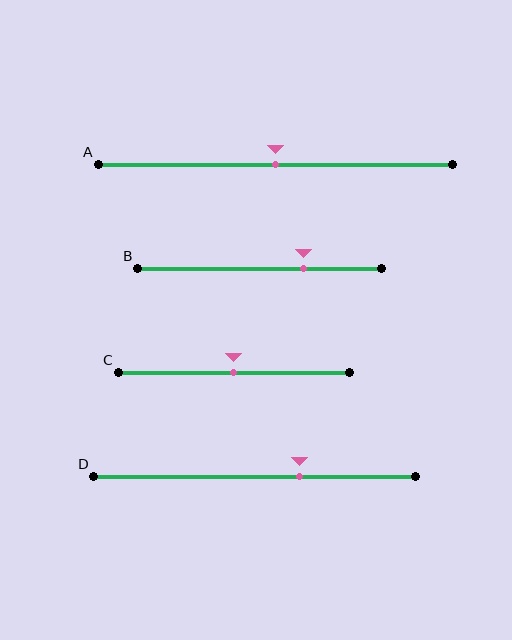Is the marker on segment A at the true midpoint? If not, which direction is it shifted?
Yes, the marker on segment A is at the true midpoint.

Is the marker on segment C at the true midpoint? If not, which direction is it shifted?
Yes, the marker on segment C is at the true midpoint.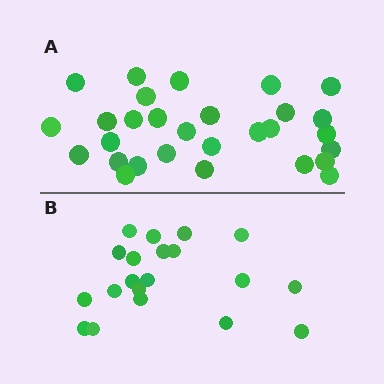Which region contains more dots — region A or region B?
Region A (the top region) has more dots.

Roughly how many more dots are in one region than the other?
Region A has roughly 8 or so more dots than region B.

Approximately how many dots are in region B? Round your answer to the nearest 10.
About 20 dots.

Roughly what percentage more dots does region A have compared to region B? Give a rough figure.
About 45% more.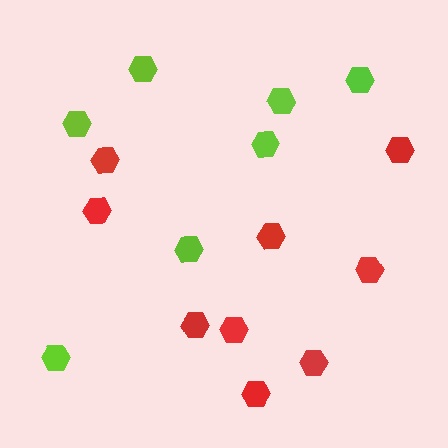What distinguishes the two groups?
There are 2 groups: one group of red hexagons (9) and one group of lime hexagons (7).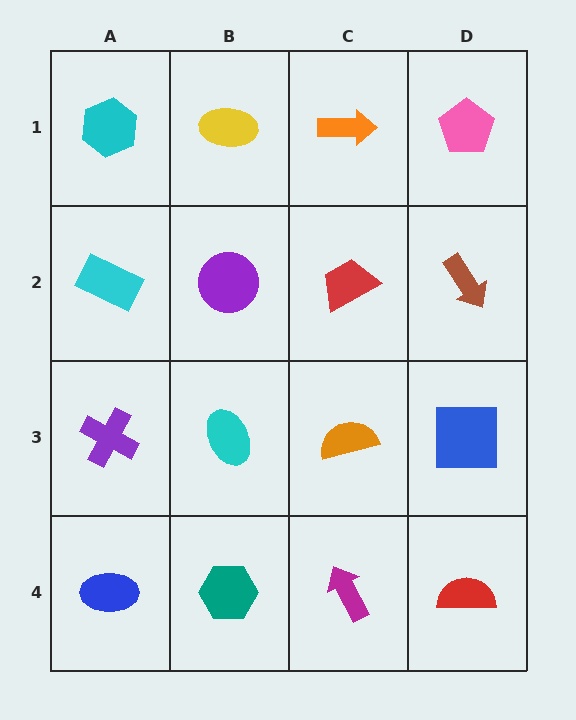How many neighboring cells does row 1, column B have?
3.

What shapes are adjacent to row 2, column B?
A yellow ellipse (row 1, column B), a cyan ellipse (row 3, column B), a cyan rectangle (row 2, column A), a red trapezoid (row 2, column C).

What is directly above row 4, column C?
An orange semicircle.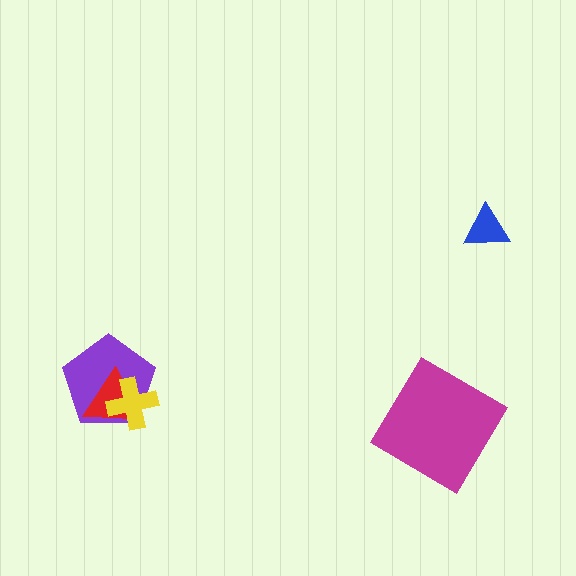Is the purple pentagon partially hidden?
Yes, it is partially covered by another shape.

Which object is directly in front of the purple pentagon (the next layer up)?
The red triangle is directly in front of the purple pentagon.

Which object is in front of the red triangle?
The yellow cross is in front of the red triangle.